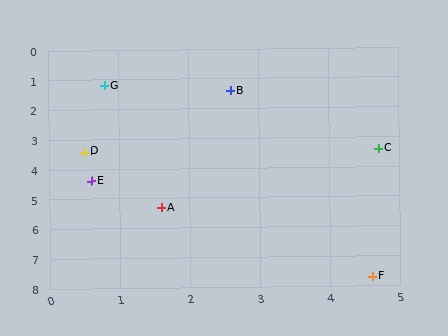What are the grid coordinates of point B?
Point B is at approximately (2.6, 1.4).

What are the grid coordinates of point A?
Point A is at approximately (1.6, 5.3).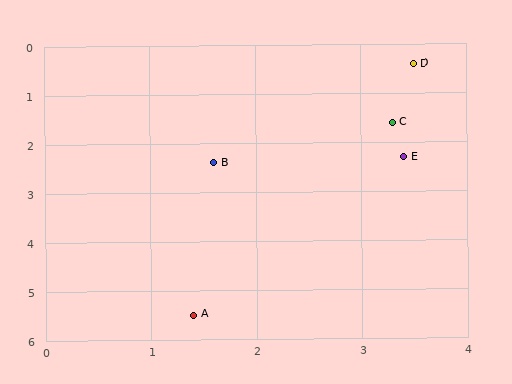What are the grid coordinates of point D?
Point D is at approximately (3.5, 0.4).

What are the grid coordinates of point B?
Point B is at approximately (1.6, 2.4).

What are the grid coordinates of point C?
Point C is at approximately (3.3, 1.6).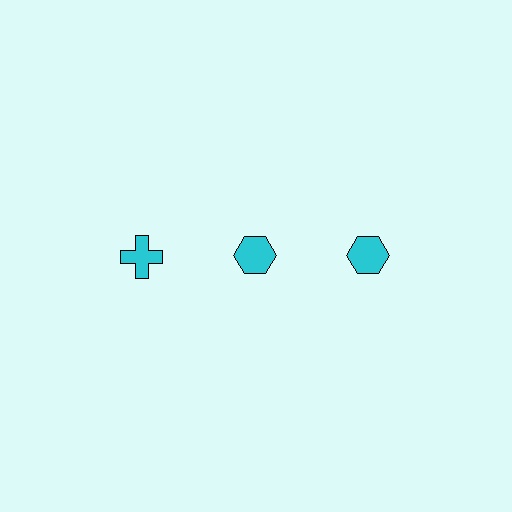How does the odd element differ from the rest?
It has a different shape: cross instead of hexagon.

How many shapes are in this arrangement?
There are 3 shapes arranged in a grid pattern.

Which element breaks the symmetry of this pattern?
The cyan cross in the top row, leftmost column breaks the symmetry. All other shapes are cyan hexagons.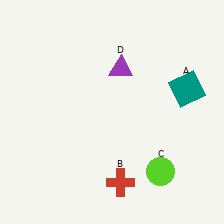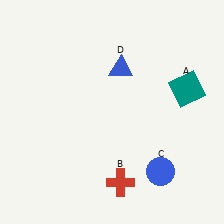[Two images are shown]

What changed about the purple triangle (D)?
In Image 1, D is purple. In Image 2, it changed to blue.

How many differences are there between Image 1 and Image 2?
There are 2 differences between the two images.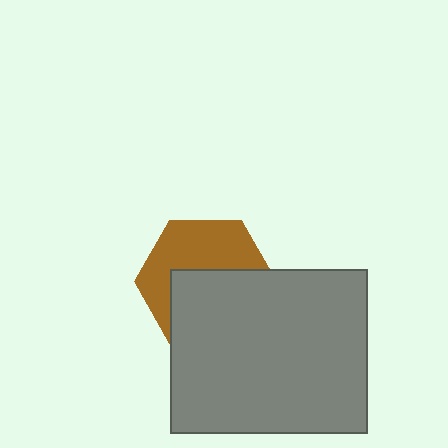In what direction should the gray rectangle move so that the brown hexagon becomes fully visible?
The gray rectangle should move down. That is the shortest direction to clear the overlap and leave the brown hexagon fully visible.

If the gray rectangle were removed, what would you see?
You would see the complete brown hexagon.